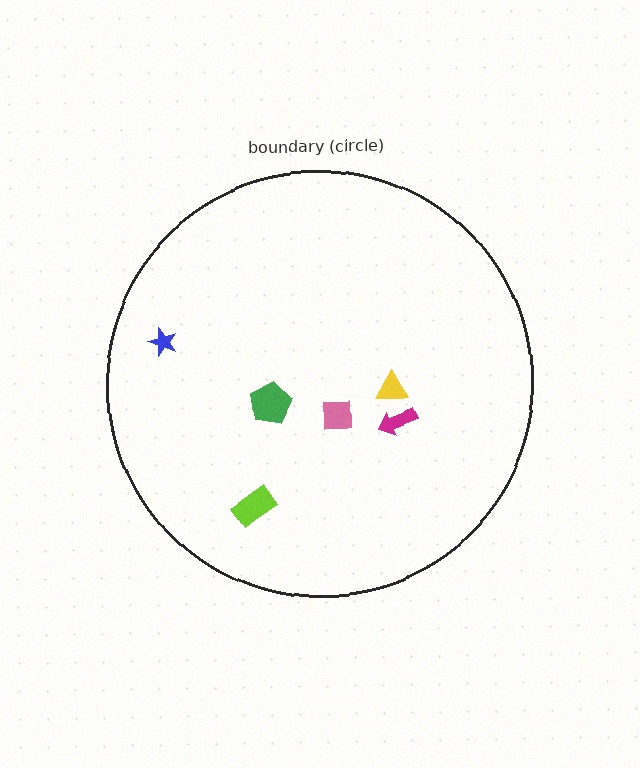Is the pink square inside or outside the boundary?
Inside.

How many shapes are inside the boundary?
6 inside, 0 outside.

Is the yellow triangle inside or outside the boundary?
Inside.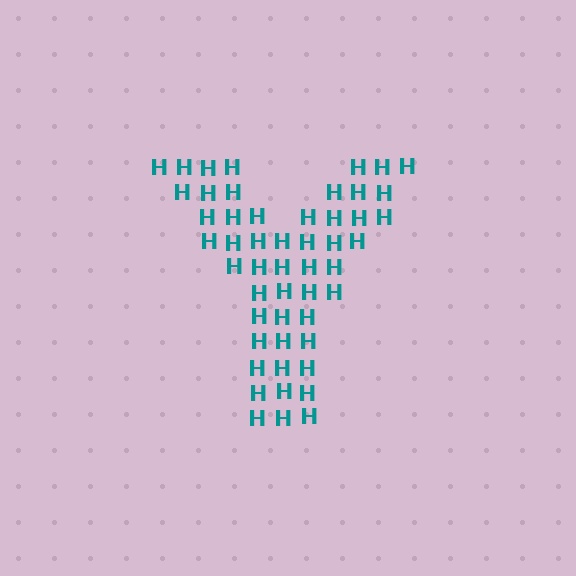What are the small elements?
The small elements are letter H's.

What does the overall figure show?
The overall figure shows the letter Y.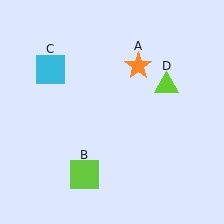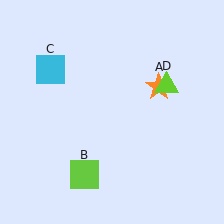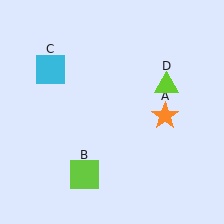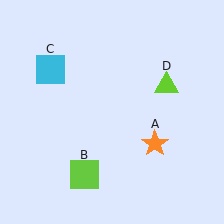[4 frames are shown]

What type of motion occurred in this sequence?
The orange star (object A) rotated clockwise around the center of the scene.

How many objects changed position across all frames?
1 object changed position: orange star (object A).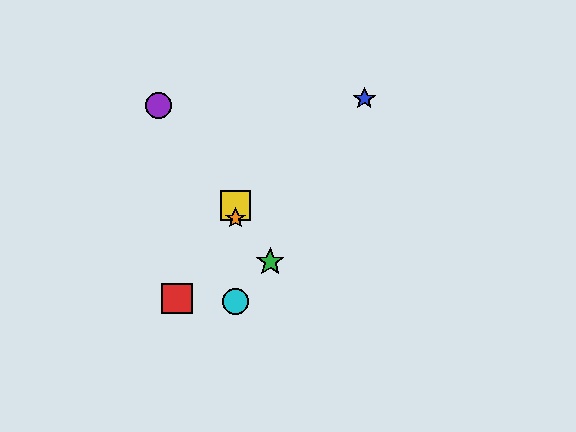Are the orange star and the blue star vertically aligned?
No, the orange star is at x≈235 and the blue star is at x≈364.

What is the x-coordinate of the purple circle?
The purple circle is at x≈159.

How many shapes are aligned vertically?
3 shapes (the yellow square, the orange star, the cyan circle) are aligned vertically.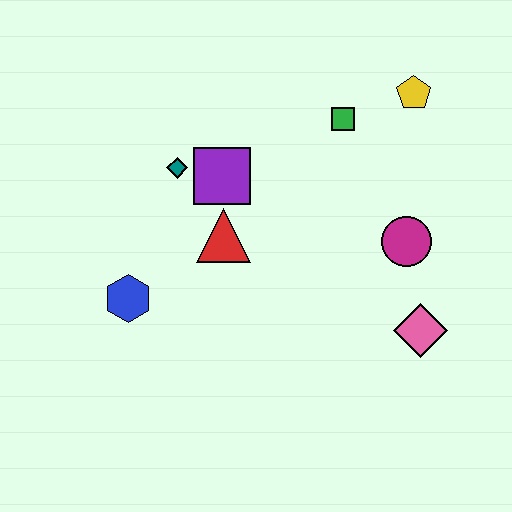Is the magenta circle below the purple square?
Yes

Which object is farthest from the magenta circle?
The blue hexagon is farthest from the magenta circle.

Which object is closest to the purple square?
The teal diamond is closest to the purple square.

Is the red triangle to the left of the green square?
Yes